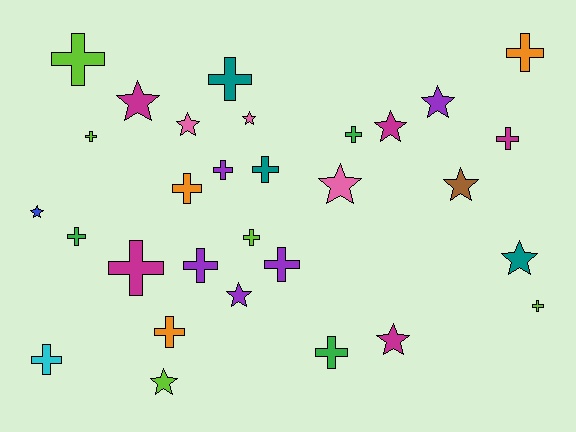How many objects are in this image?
There are 30 objects.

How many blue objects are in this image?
There is 1 blue object.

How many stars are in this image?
There are 12 stars.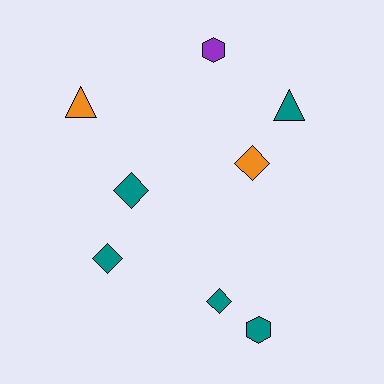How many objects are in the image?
There are 8 objects.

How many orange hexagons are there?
There are no orange hexagons.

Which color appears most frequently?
Teal, with 5 objects.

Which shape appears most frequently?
Diamond, with 4 objects.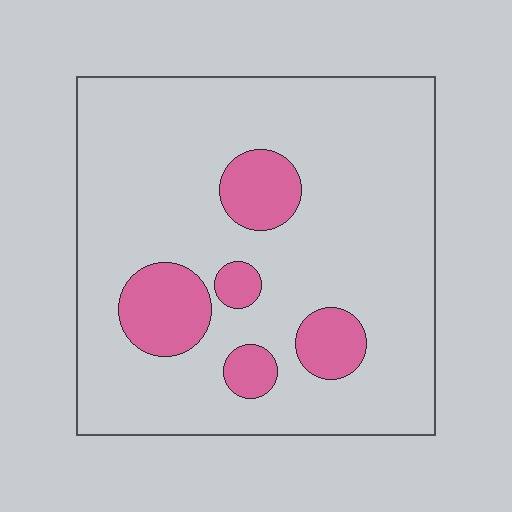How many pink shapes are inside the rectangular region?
5.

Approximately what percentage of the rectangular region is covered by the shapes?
Approximately 15%.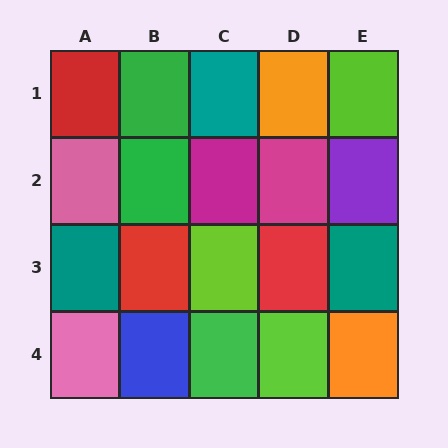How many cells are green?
3 cells are green.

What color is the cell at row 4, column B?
Blue.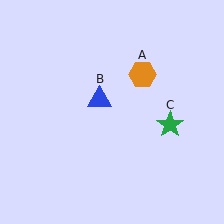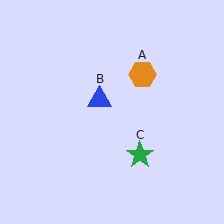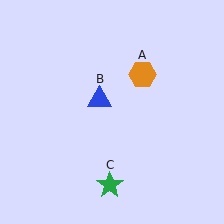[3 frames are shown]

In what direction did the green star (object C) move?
The green star (object C) moved down and to the left.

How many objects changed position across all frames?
1 object changed position: green star (object C).